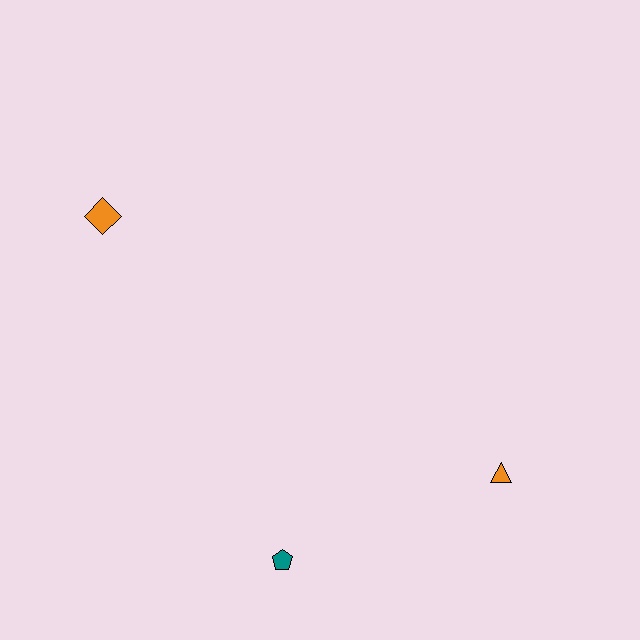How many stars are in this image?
There are no stars.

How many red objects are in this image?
There are no red objects.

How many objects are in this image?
There are 3 objects.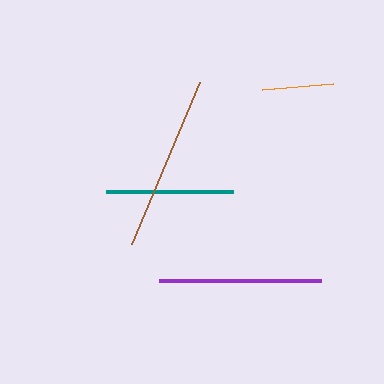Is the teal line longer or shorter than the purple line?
The purple line is longer than the teal line.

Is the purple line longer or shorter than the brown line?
The brown line is longer than the purple line.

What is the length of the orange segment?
The orange segment is approximately 71 pixels long.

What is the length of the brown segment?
The brown segment is approximately 176 pixels long.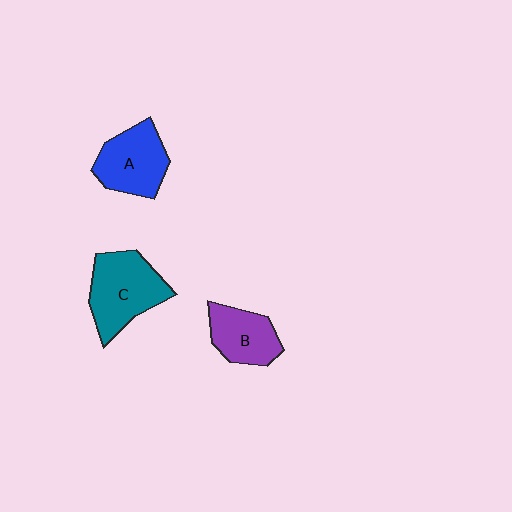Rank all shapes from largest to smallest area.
From largest to smallest: C (teal), A (blue), B (purple).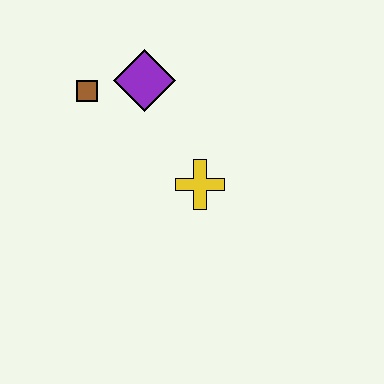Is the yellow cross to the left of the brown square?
No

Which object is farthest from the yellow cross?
The brown square is farthest from the yellow cross.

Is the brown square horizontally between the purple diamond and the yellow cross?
No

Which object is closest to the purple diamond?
The brown square is closest to the purple diamond.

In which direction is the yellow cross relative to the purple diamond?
The yellow cross is below the purple diamond.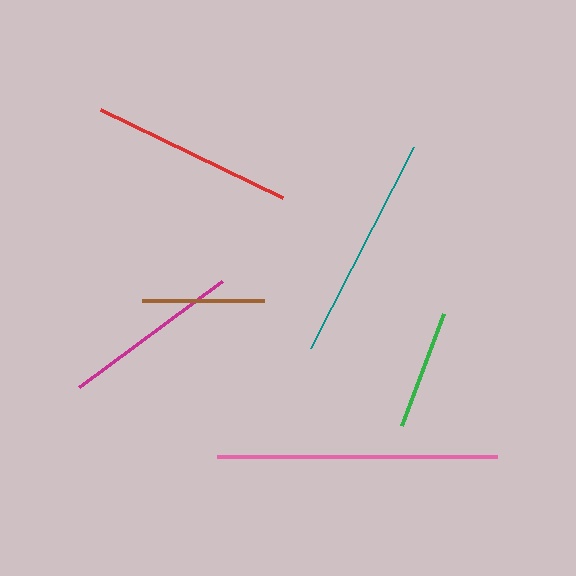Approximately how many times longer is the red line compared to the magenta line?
The red line is approximately 1.1 times the length of the magenta line.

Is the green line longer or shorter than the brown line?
The brown line is longer than the green line.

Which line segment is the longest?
The pink line is the longest at approximately 280 pixels.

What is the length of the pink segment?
The pink segment is approximately 280 pixels long.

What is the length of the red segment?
The red segment is approximately 202 pixels long.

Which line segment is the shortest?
The green line is the shortest at approximately 120 pixels.